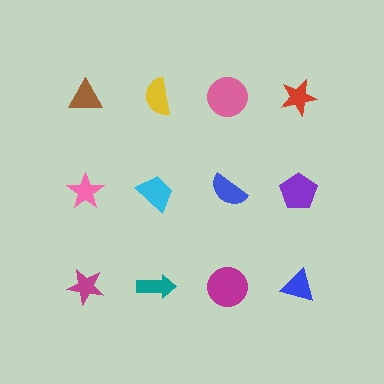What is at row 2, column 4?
A purple pentagon.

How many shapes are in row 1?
4 shapes.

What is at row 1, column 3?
A pink circle.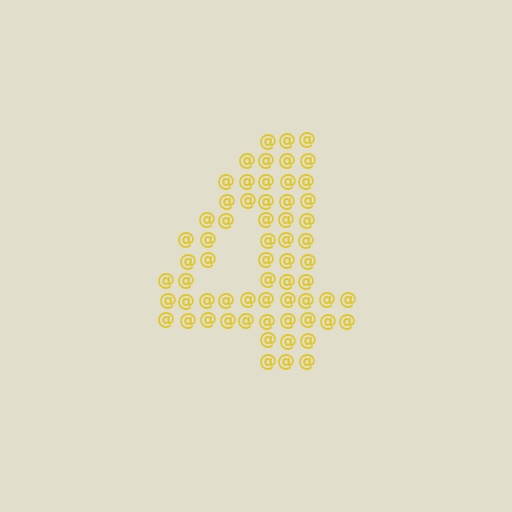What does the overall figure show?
The overall figure shows the digit 4.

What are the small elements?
The small elements are at signs.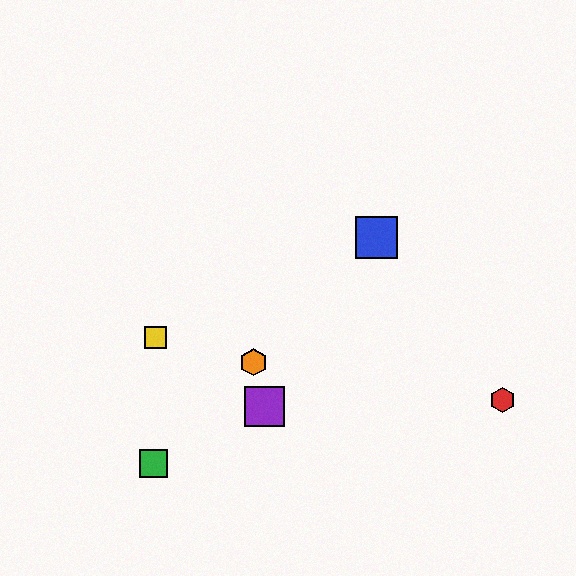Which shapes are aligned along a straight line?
The blue square, the green square, the orange hexagon are aligned along a straight line.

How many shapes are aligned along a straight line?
3 shapes (the blue square, the green square, the orange hexagon) are aligned along a straight line.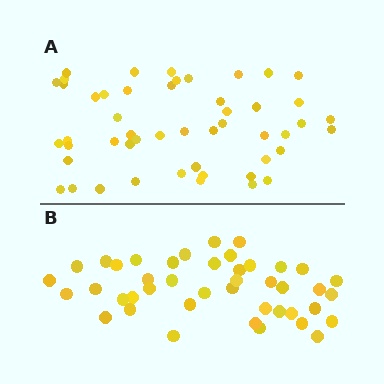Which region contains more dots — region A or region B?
Region A (the top region) has more dots.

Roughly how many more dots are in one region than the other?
Region A has roughly 8 or so more dots than region B.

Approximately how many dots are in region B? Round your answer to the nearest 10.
About 40 dots. (The exact count is 43, which rounds to 40.)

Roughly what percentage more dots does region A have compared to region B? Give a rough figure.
About 15% more.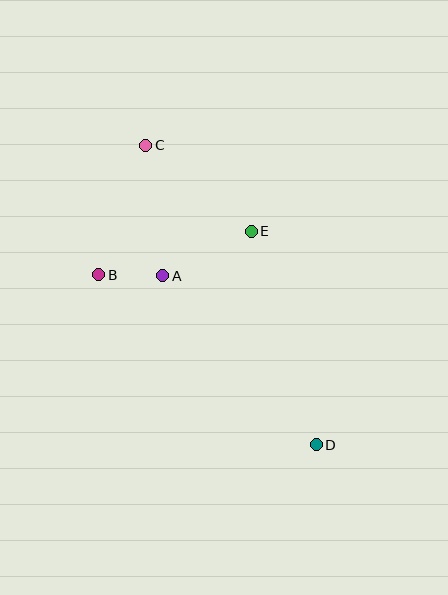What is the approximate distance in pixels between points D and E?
The distance between D and E is approximately 223 pixels.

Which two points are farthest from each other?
Points C and D are farthest from each other.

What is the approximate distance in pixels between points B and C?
The distance between B and C is approximately 138 pixels.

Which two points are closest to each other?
Points A and B are closest to each other.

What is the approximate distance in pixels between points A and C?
The distance between A and C is approximately 132 pixels.